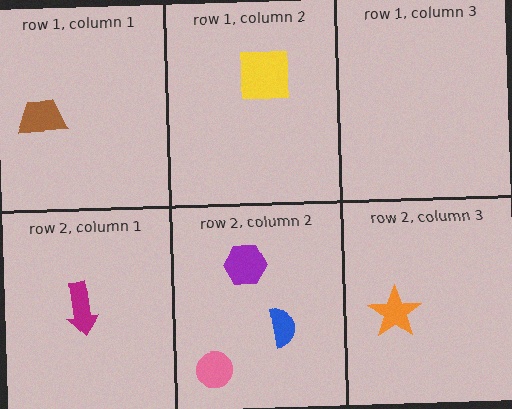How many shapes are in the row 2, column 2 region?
3.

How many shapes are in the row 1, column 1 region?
1.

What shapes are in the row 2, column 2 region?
The purple hexagon, the blue semicircle, the pink circle.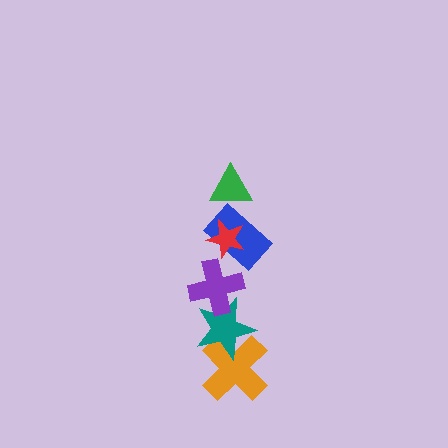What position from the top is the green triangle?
The green triangle is 1st from the top.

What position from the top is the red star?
The red star is 2nd from the top.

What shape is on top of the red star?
The green triangle is on top of the red star.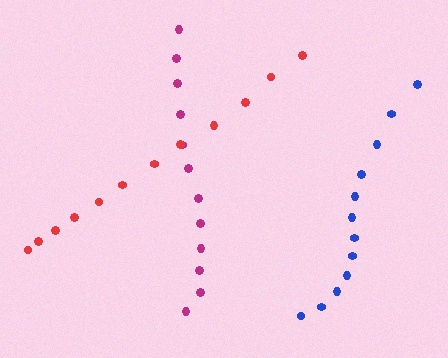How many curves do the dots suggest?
There are 3 distinct paths.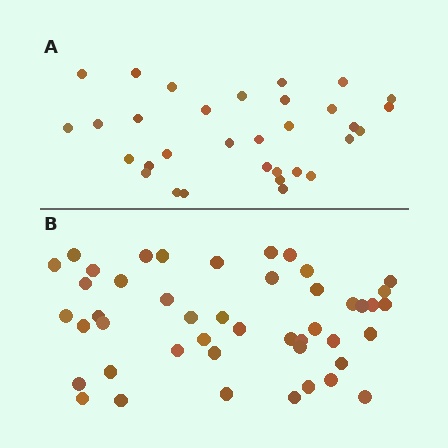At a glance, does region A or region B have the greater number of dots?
Region B (the bottom region) has more dots.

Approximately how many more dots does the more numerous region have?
Region B has approximately 15 more dots than region A.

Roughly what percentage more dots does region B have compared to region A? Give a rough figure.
About 45% more.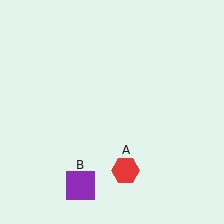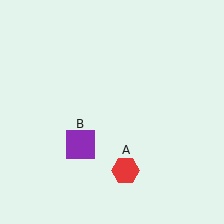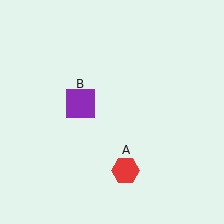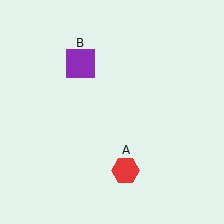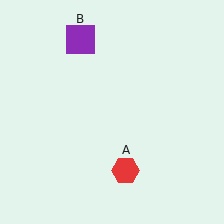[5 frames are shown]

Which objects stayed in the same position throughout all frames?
Red hexagon (object A) remained stationary.